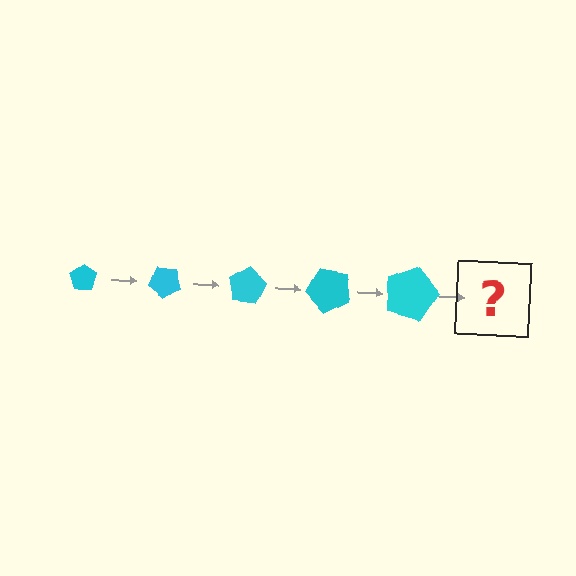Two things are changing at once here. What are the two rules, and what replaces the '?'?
The two rules are that the pentagon grows larger each step and it rotates 40 degrees each step. The '?' should be a pentagon, larger than the previous one and rotated 200 degrees from the start.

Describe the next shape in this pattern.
It should be a pentagon, larger than the previous one and rotated 200 degrees from the start.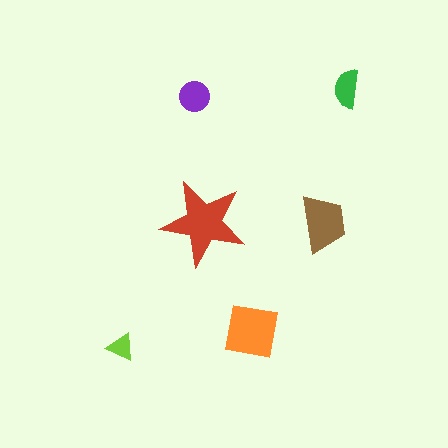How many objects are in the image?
There are 6 objects in the image.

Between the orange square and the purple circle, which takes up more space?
The orange square.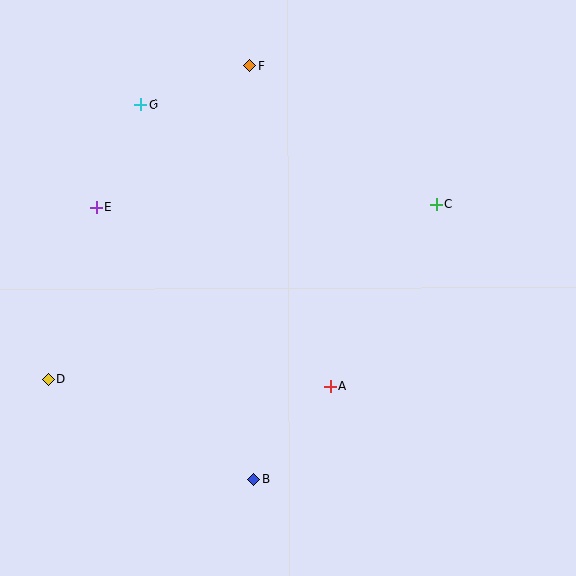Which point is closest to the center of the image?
Point A at (331, 386) is closest to the center.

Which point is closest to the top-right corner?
Point C is closest to the top-right corner.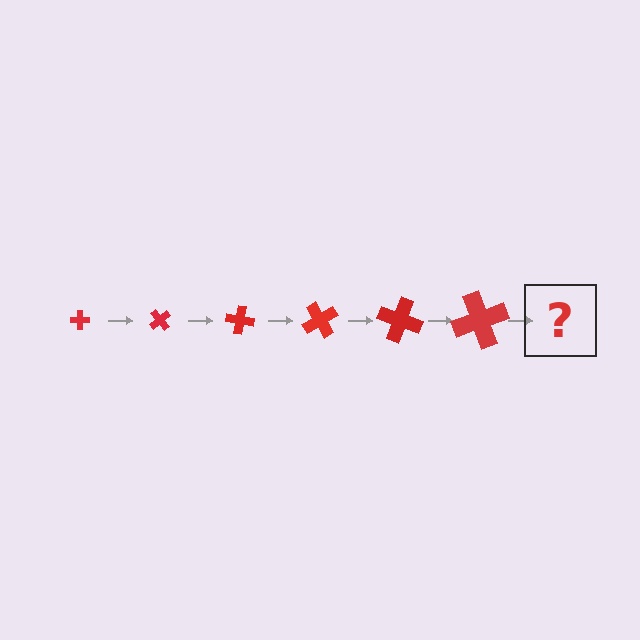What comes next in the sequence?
The next element should be a cross, larger than the previous one and rotated 300 degrees from the start.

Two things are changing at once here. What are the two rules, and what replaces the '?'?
The two rules are that the cross grows larger each step and it rotates 50 degrees each step. The '?' should be a cross, larger than the previous one and rotated 300 degrees from the start.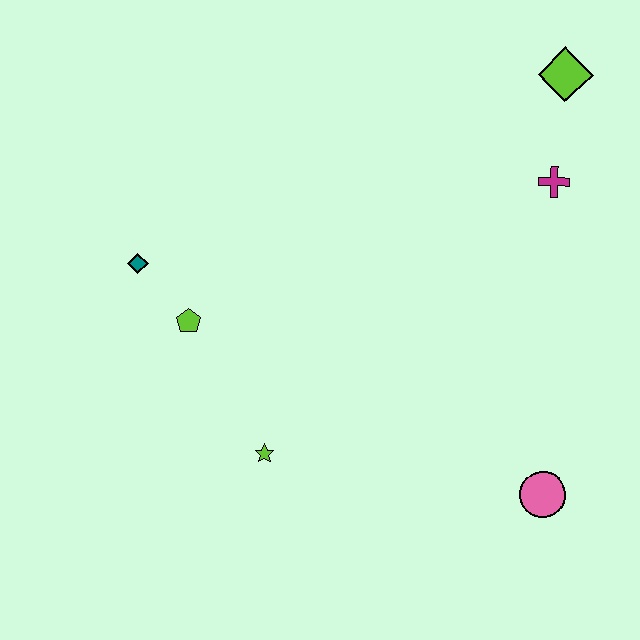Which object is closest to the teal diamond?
The lime pentagon is closest to the teal diamond.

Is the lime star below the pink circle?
No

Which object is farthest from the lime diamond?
The lime star is farthest from the lime diamond.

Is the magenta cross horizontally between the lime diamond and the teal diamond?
Yes